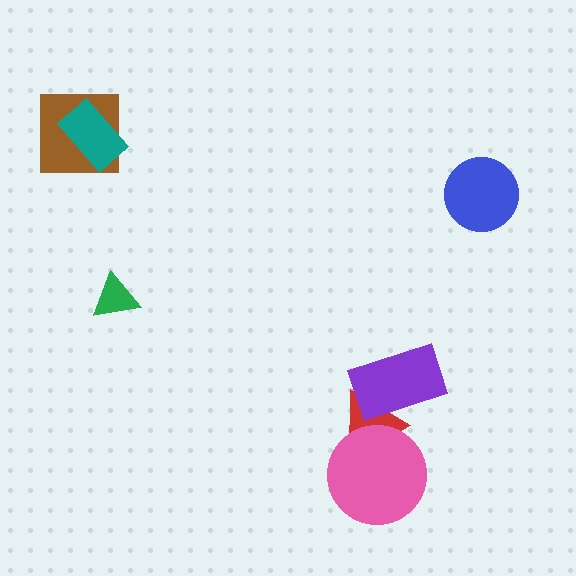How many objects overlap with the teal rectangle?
1 object overlaps with the teal rectangle.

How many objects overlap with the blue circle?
0 objects overlap with the blue circle.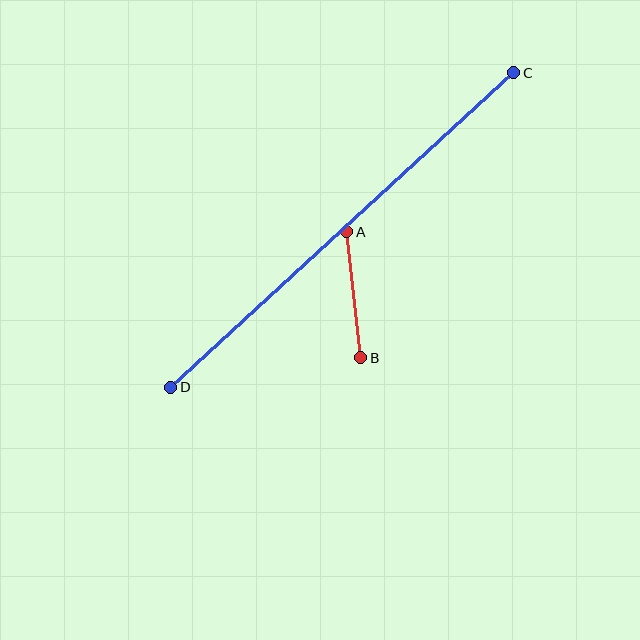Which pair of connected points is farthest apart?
Points C and D are farthest apart.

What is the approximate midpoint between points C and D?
The midpoint is at approximately (342, 230) pixels.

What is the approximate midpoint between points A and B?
The midpoint is at approximately (354, 295) pixels.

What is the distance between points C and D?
The distance is approximately 465 pixels.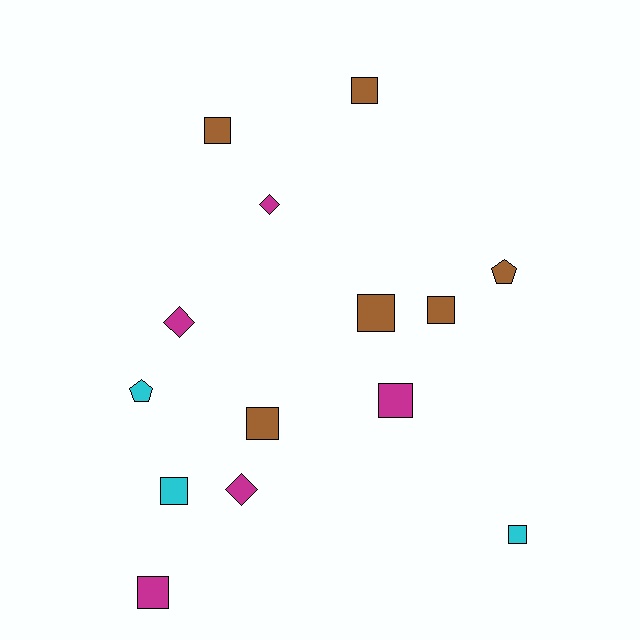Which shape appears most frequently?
Square, with 9 objects.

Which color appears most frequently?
Brown, with 6 objects.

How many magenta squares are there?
There are 2 magenta squares.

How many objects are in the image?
There are 14 objects.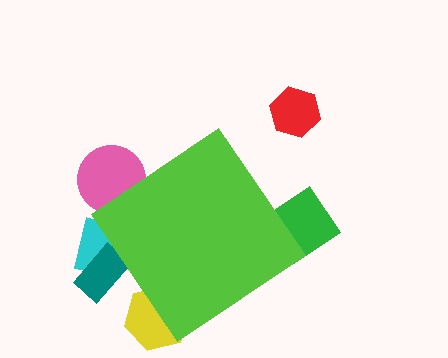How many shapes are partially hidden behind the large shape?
5 shapes are partially hidden.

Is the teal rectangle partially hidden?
Yes, the teal rectangle is partially hidden behind the lime diamond.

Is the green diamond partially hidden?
Yes, the green diamond is partially hidden behind the lime diamond.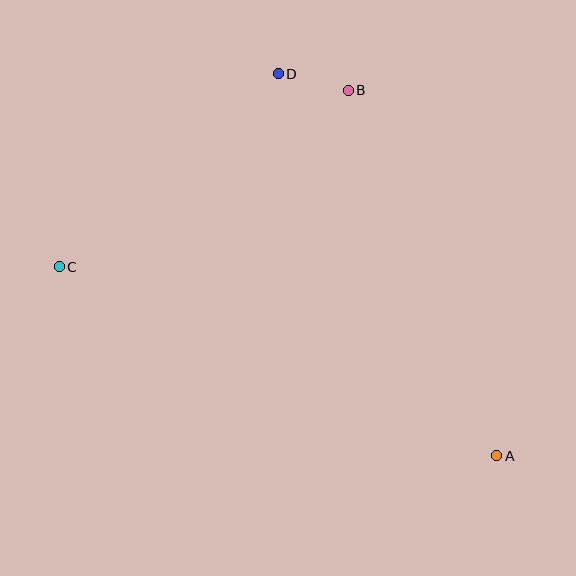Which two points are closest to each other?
Points B and D are closest to each other.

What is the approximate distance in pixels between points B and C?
The distance between B and C is approximately 339 pixels.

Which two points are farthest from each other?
Points A and C are farthest from each other.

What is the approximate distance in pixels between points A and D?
The distance between A and D is approximately 440 pixels.